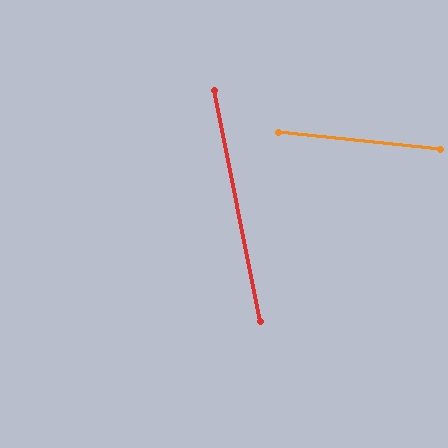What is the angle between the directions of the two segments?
Approximately 73 degrees.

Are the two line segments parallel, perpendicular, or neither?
Neither parallel nor perpendicular — they differ by about 73°.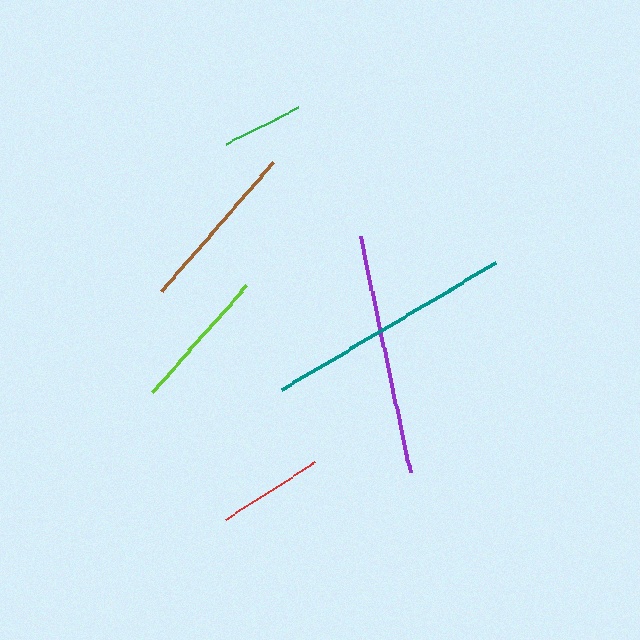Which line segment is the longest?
The teal line is the longest at approximately 249 pixels.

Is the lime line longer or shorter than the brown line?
The brown line is longer than the lime line.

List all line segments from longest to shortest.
From longest to shortest: teal, purple, brown, lime, red, green.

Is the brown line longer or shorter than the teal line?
The teal line is longer than the brown line.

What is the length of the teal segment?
The teal segment is approximately 249 pixels long.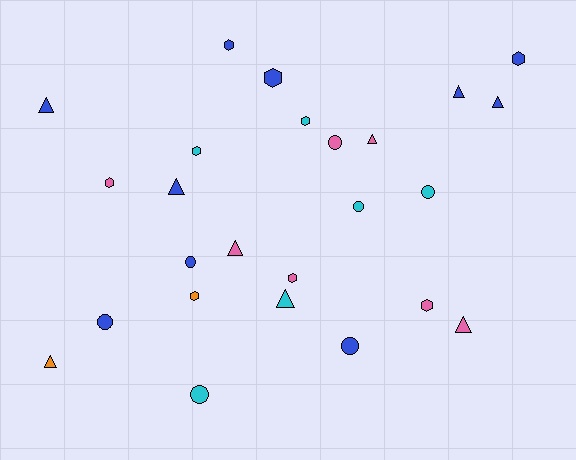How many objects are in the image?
There are 25 objects.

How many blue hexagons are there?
There are 3 blue hexagons.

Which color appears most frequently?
Blue, with 10 objects.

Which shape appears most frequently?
Hexagon, with 9 objects.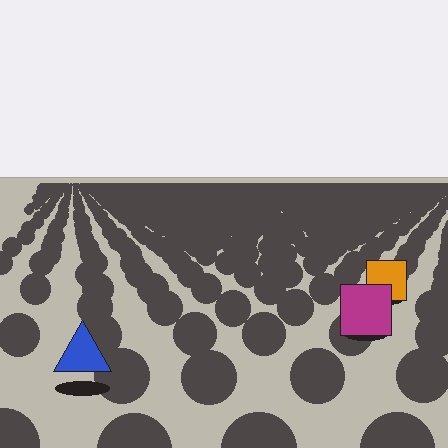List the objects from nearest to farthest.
From nearest to farthest: the blue triangle, the magenta square, the orange square.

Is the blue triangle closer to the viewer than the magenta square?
Yes. The blue triangle is closer — you can tell from the texture gradient: the ground texture is coarser near it.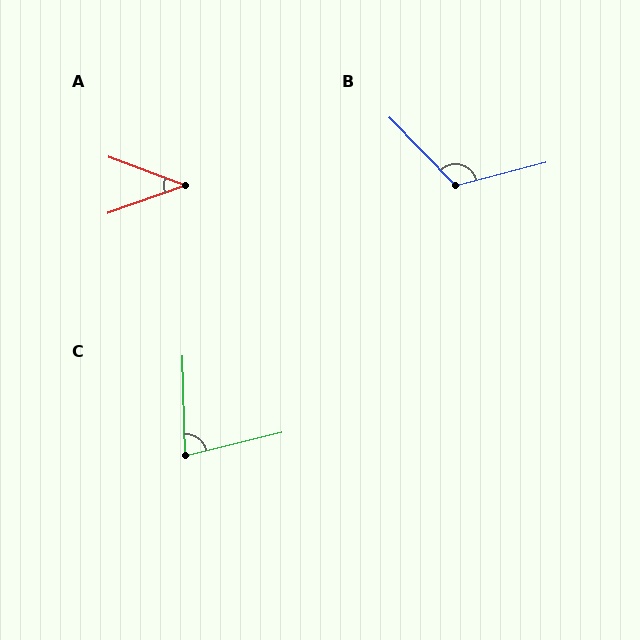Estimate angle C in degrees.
Approximately 78 degrees.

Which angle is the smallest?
A, at approximately 40 degrees.